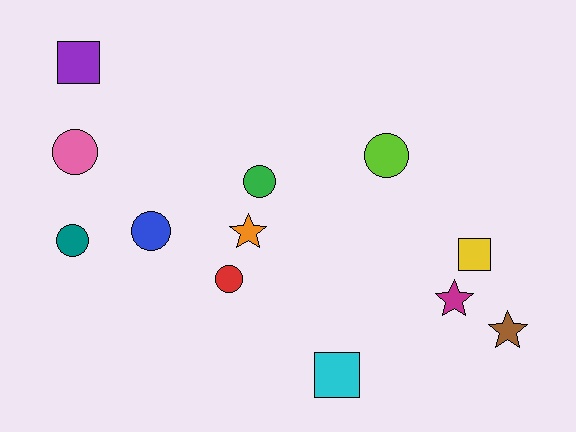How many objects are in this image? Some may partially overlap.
There are 12 objects.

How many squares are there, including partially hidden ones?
There are 3 squares.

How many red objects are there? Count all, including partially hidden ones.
There is 1 red object.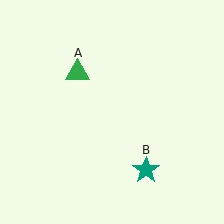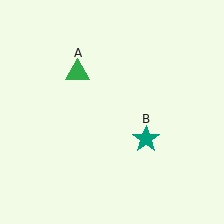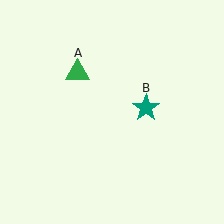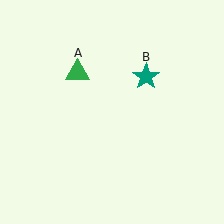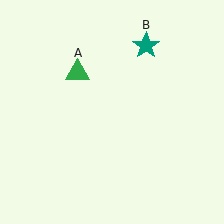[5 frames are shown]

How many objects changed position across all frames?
1 object changed position: teal star (object B).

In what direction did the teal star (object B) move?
The teal star (object B) moved up.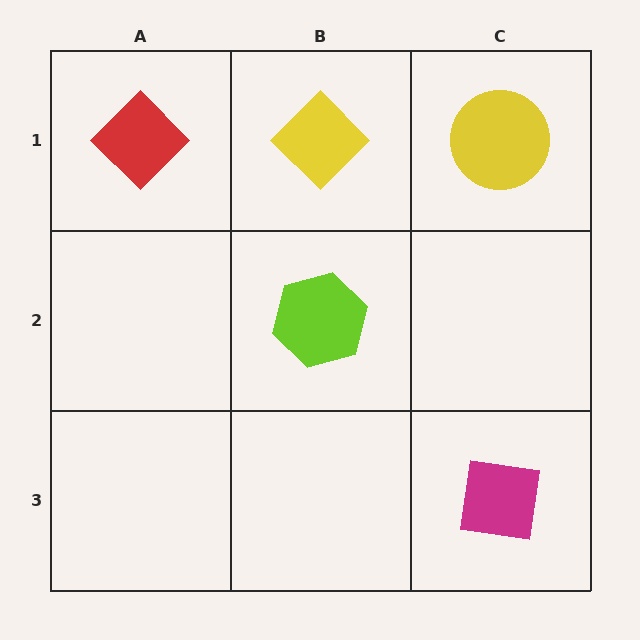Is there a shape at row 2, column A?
No, that cell is empty.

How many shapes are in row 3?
1 shape.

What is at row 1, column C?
A yellow circle.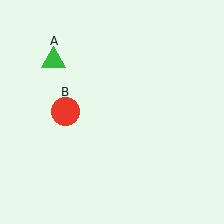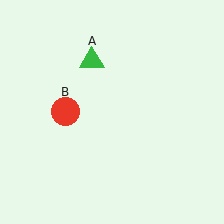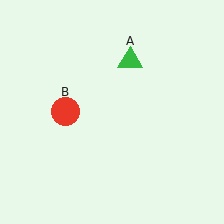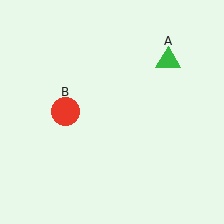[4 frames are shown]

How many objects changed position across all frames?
1 object changed position: green triangle (object A).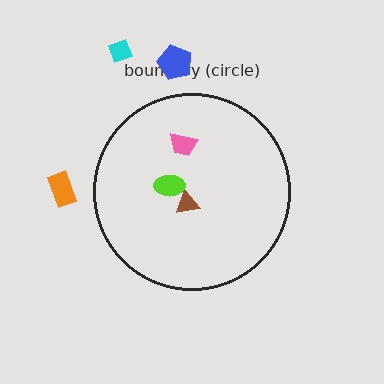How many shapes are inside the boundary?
3 inside, 3 outside.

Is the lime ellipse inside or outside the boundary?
Inside.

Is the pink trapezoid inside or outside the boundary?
Inside.